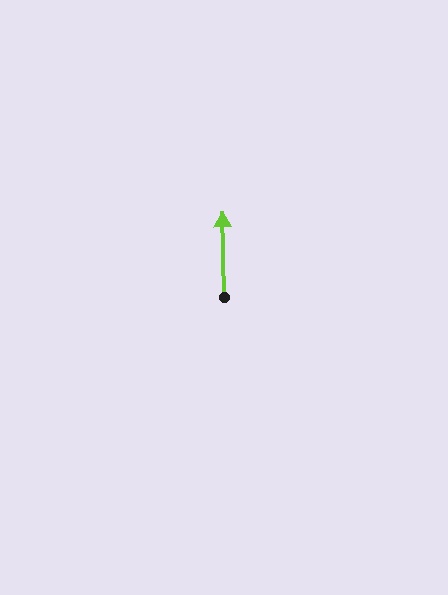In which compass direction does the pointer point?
North.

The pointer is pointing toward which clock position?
Roughly 12 o'clock.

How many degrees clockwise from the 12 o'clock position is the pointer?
Approximately 359 degrees.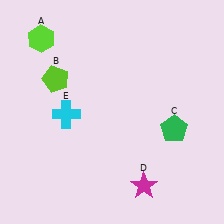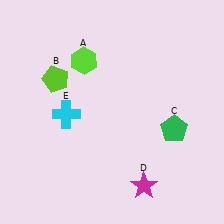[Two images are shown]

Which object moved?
The lime hexagon (A) moved right.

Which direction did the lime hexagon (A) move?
The lime hexagon (A) moved right.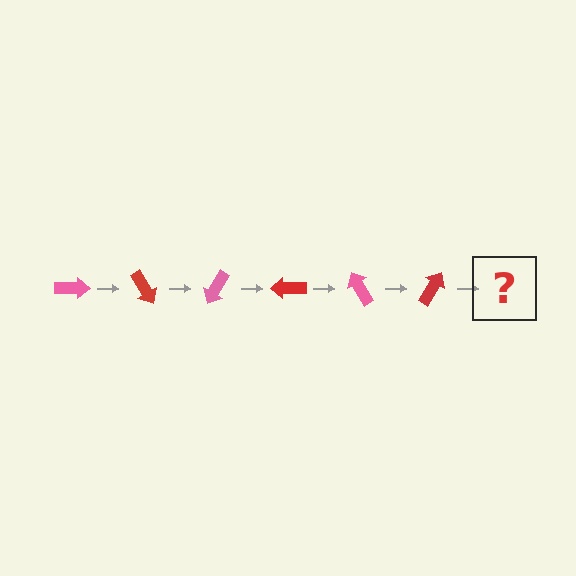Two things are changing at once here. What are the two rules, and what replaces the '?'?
The two rules are that it rotates 60 degrees each step and the color cycles through pink and red. The '?' should be a pink arrow, rotated 360 degrees from the start.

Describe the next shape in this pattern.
It should be a pink arrow, rotated 360 degrees from the start.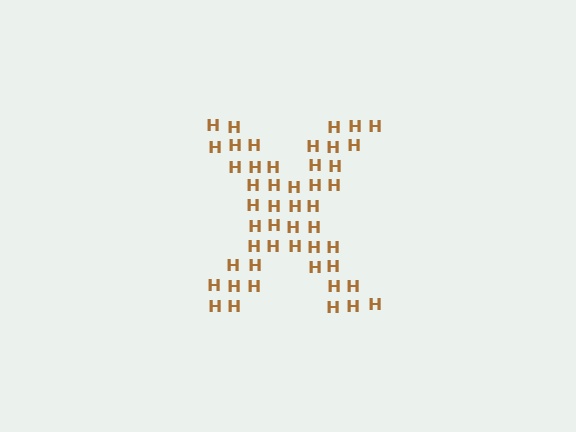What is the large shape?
The large shape is the letter X.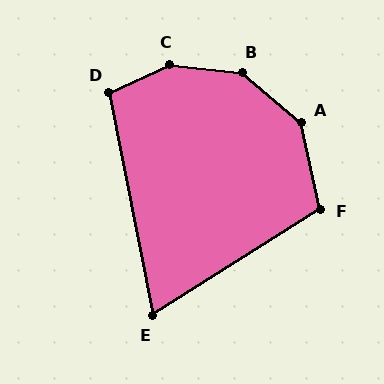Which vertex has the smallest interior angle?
E, at approximately 69 degrees.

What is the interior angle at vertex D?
Approximately 104 degrees (obtuse).